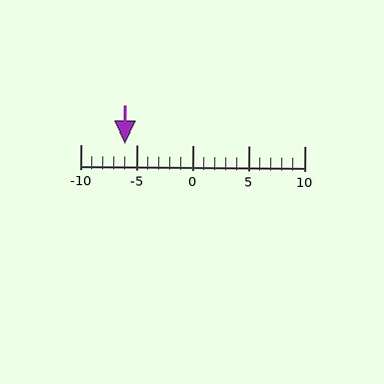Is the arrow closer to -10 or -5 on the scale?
The arrow is closer to -5.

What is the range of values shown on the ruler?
The ruler shows values from -10 to 10.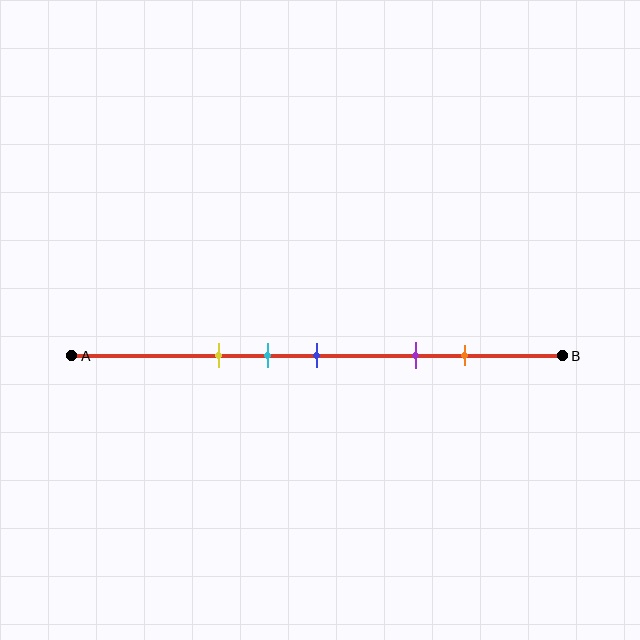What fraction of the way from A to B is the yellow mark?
The yellow mark is approximately 30% (0.3) of the way from A to B.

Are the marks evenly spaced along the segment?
No, the marks are not evenly spaced.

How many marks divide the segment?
There are 5 marks dividing the segment.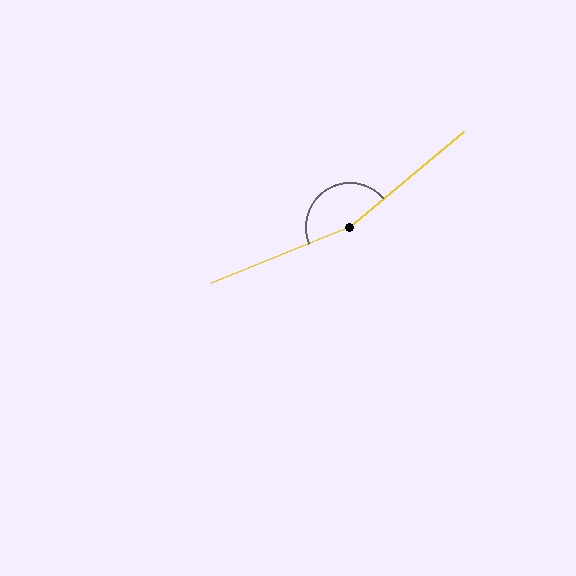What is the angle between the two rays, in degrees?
Approximately 162 degrees.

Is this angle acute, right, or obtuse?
It is obtuse.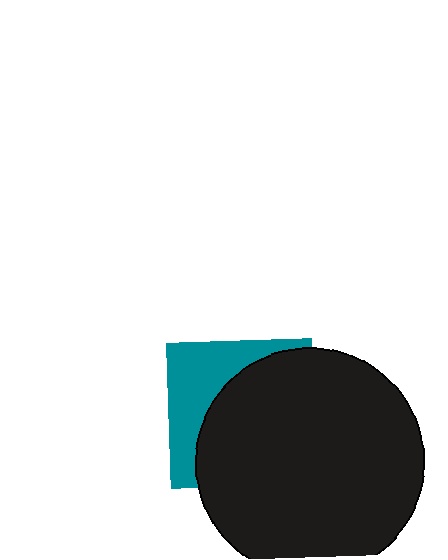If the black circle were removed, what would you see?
You would see the complete teal square.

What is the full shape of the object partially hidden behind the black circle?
The partially hidden object is a teal square.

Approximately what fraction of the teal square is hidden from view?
Roughly 64% of the teal square is hidden behind the black circle.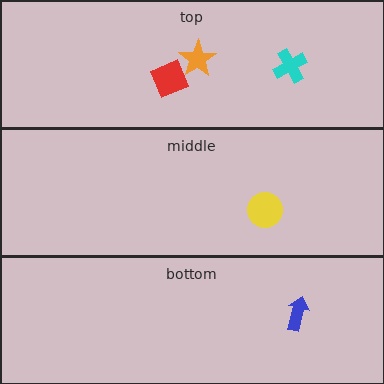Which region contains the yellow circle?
The middle region.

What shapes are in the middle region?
The yellow circle.